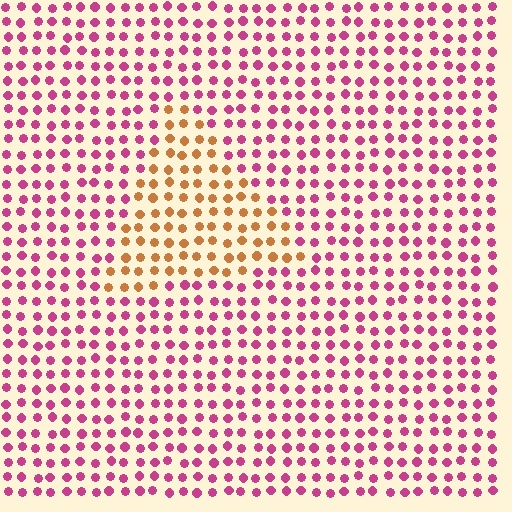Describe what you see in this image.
The image is filled with small magenta elements in a uniform arrangement. A triangle-shaped region is visible where the elements are tinted to a slightly different hue, forming a subtle color boundary.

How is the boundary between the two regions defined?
The boundary is defined purely by a slight shift in hue (about 60 degrees). Spacing, size, and orientation are identical on both sides.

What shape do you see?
I see a triangle.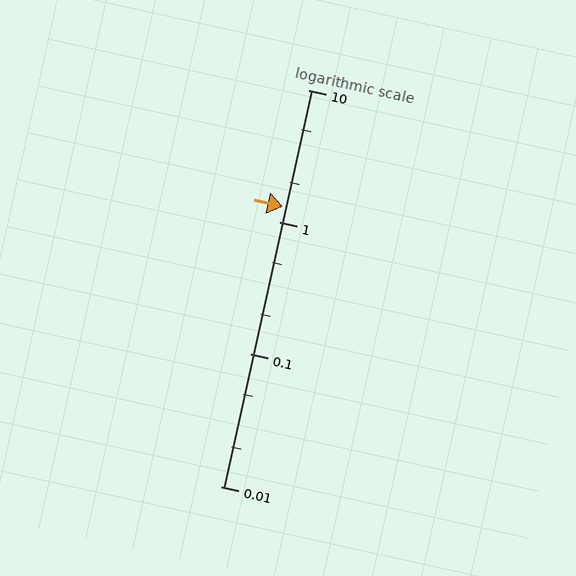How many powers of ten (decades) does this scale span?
The scale spans 3 decades, from 0.01 to 10.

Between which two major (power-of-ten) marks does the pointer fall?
The pointer is between 1 and 10.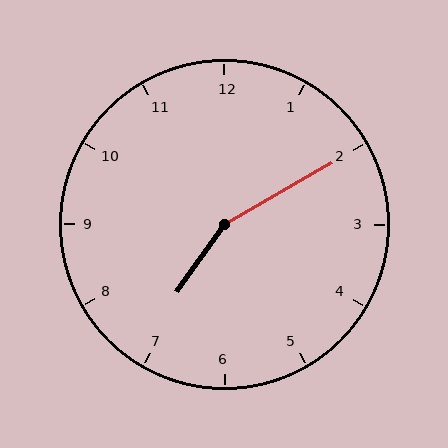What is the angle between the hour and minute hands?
Approximately 155 degrees.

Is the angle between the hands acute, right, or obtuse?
It is obtuse.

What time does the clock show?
7:10.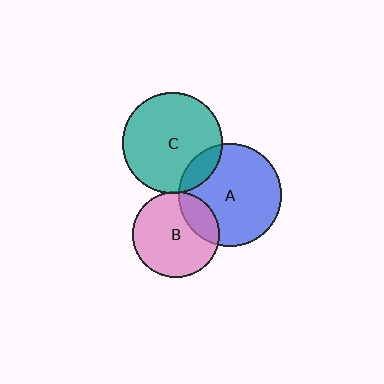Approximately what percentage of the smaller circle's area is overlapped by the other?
Approximately 5%.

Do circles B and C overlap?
Yes.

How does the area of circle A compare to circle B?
Approximately 1.4 times.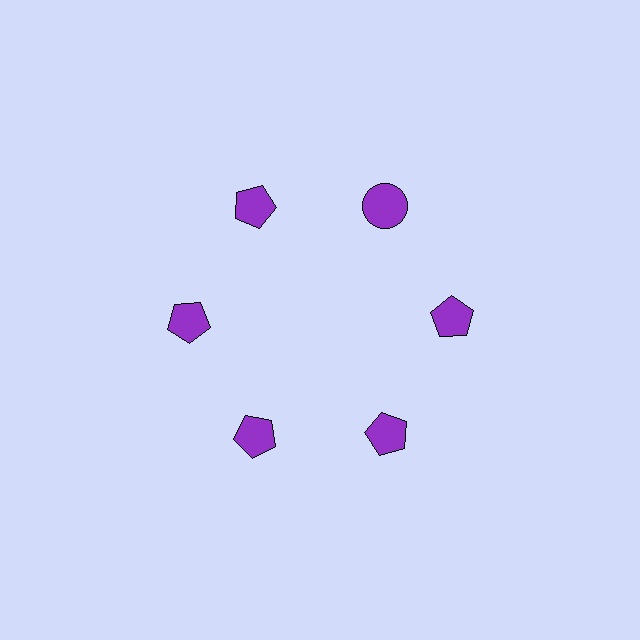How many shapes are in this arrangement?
There are 6 shapes arranged in a ring pattern.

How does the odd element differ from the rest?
It has a different shape: circle instead of pentagon.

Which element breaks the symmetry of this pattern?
The purple circle at roughly the 1 o'clock position breaks the symmetry. All other shapes are purple pentagons.